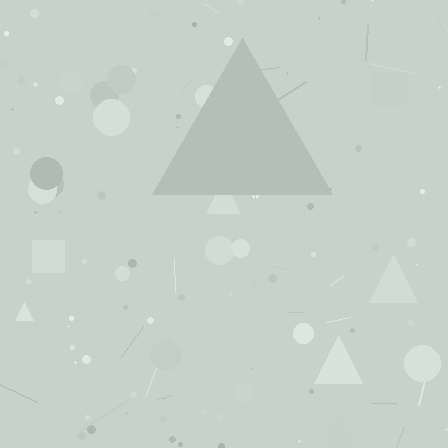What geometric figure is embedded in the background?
A triangle is embedded in the background.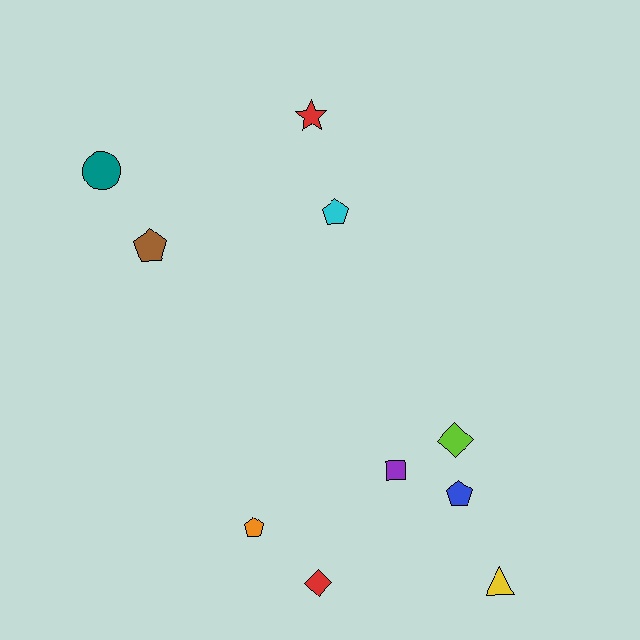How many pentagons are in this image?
There are 4 pentagons.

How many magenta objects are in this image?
There are no magenta objects.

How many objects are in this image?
There are 10 objects.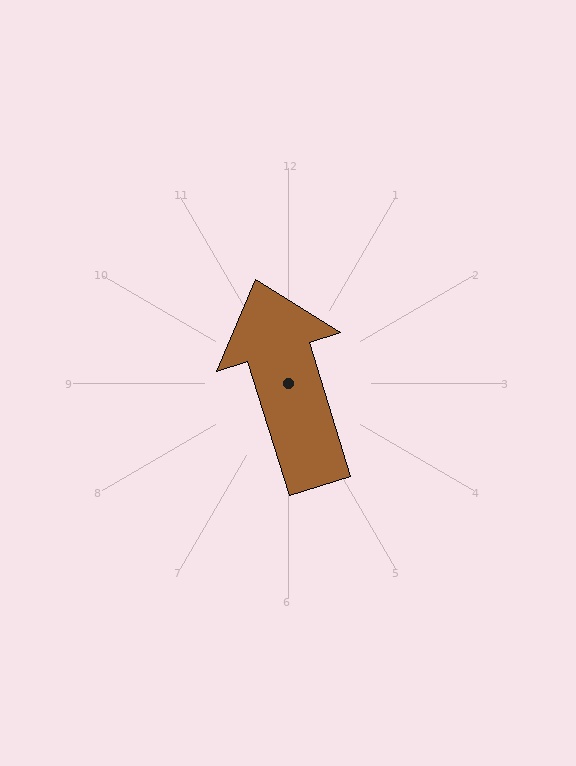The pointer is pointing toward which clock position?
Roughly 11 o'clock.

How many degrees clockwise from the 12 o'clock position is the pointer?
Approximately 343 degrees.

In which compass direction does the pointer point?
North.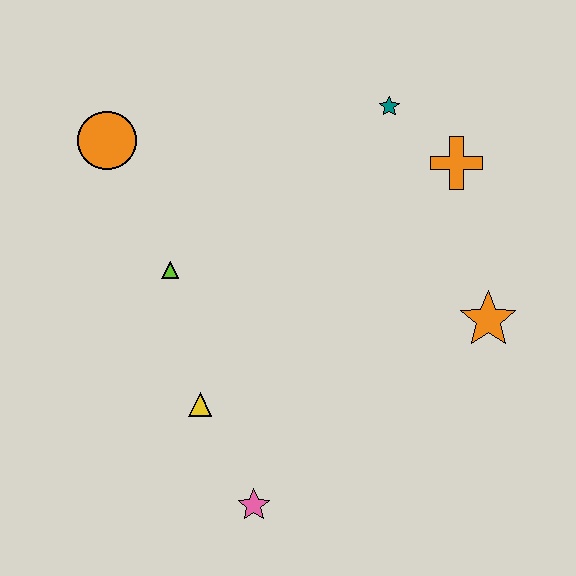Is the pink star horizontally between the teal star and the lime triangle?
Yes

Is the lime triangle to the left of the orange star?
Yes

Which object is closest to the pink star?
The yellow triangle is closest to the pink star.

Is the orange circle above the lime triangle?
Yes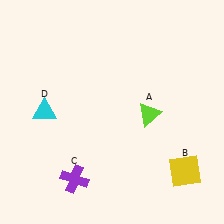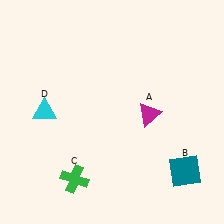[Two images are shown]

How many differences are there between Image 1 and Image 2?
There are 3 differences between the two images.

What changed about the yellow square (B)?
In Image 1, B is yellow. In Image 2, it changed to teal.